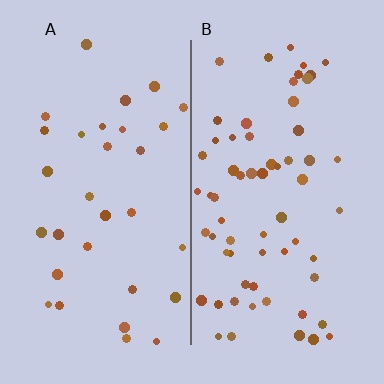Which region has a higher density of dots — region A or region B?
B (the right).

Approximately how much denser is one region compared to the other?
Approximately 2.0× — region B over region A.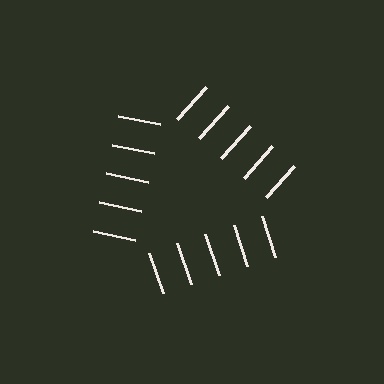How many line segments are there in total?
15 — 5 along each of the 3 edges.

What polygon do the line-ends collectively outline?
An illusory triangle — the line segments terminate on its edges but no continuous stroke is drawn.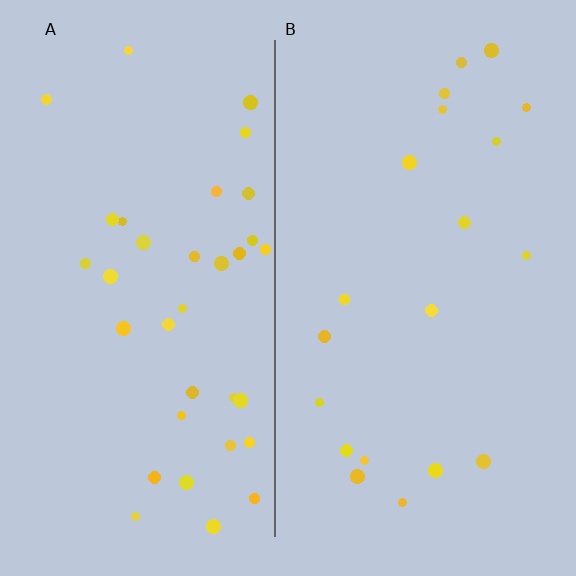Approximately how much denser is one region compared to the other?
Approximately 1.8× — region A over region B.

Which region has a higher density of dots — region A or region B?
A (the left).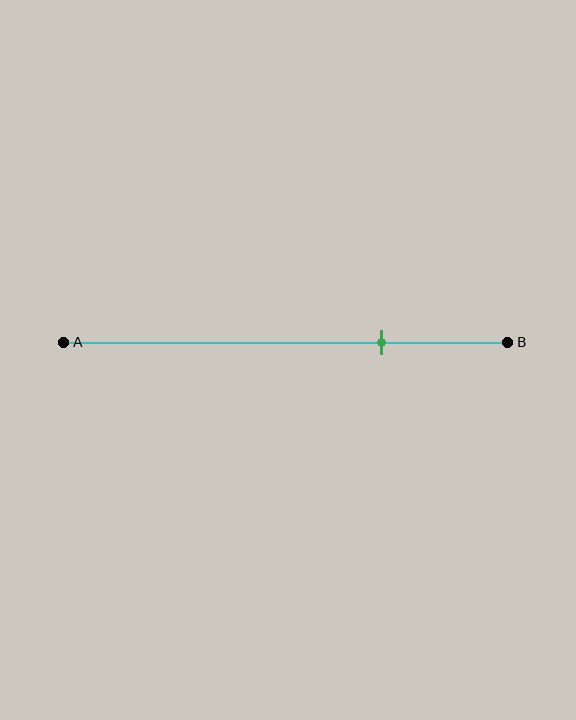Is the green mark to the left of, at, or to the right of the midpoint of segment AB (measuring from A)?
The green mark is to the right of the midpoint of segment AB.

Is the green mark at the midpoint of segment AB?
No, the mark is at about 70% from A, not at the 50% midpoint.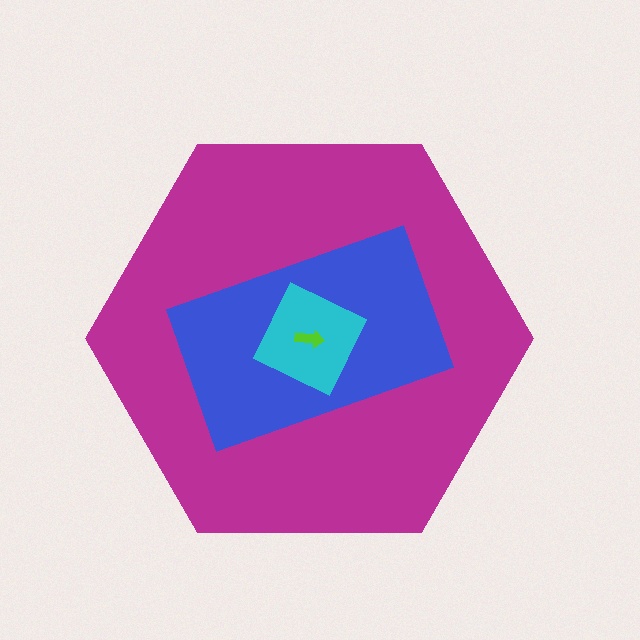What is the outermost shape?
The magenta hexagon.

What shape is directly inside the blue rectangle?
The cyan diamond.